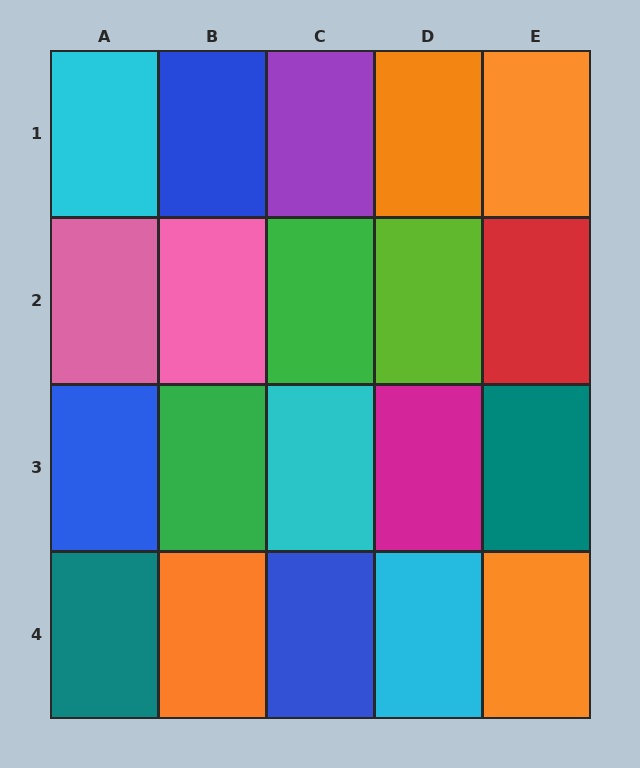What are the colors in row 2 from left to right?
Pink, pink, green, lime, red.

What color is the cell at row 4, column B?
Orange.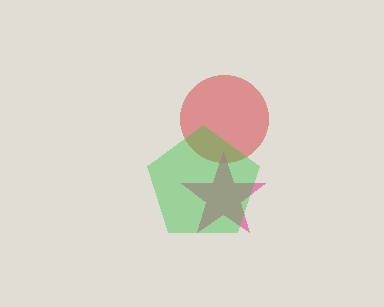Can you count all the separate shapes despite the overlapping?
Yes, there are 3 separate shapes.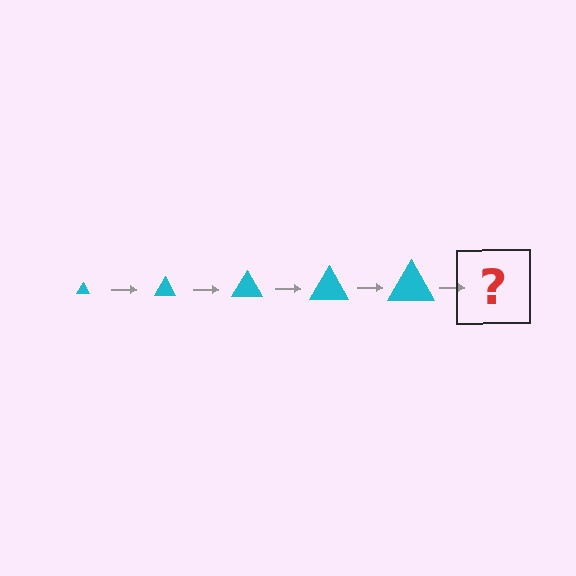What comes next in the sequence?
The next element should be a cyan triangle, larger than the previous one.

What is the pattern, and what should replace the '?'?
The pattern is that the triangle gets progressively larger each step. The '?' should be a cyan triangle, larger than the previous one.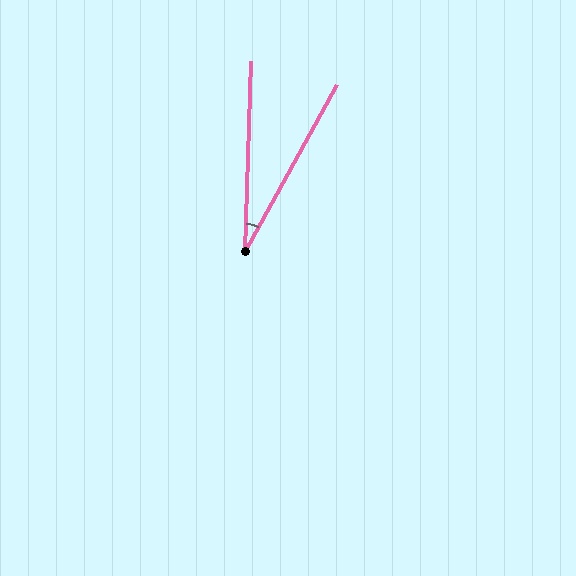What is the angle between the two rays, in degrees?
Approximately 27 degrees.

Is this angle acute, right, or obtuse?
It is acute.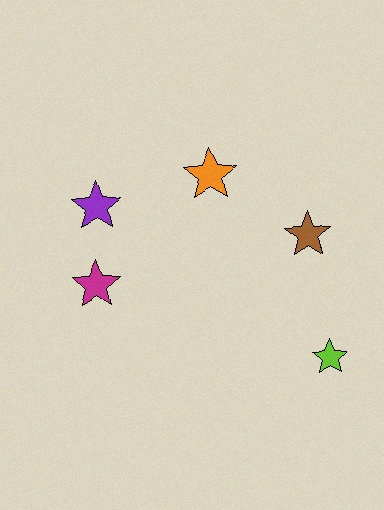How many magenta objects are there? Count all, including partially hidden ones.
There is 1 magenta object.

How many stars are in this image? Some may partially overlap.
There are 5 stars.